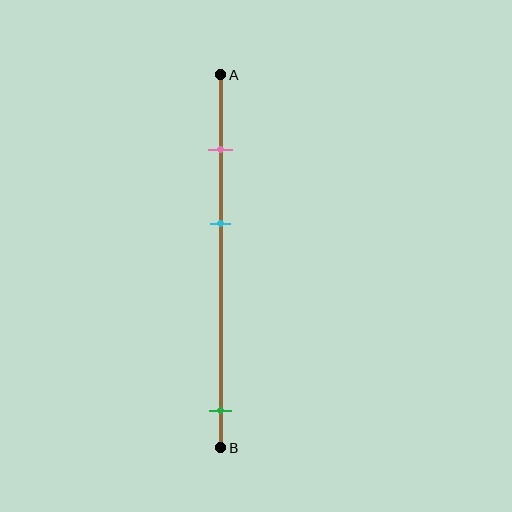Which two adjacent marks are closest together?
The pink and cyan marks are the closest adjacent pair.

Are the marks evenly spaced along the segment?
No, the marks are not evenly spaced.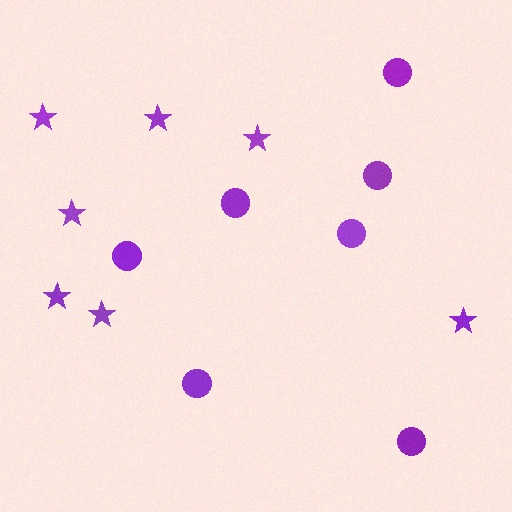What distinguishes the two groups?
There are 2 groups: one group of circles (7) and one group of stars (7).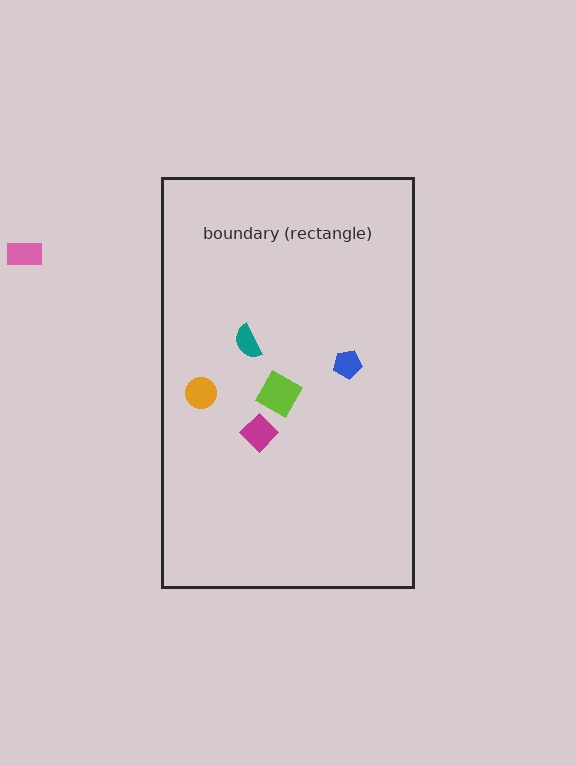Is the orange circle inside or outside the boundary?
Inside.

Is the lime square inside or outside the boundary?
Inside.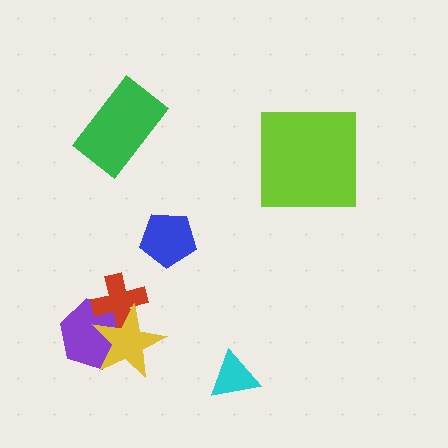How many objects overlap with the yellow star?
2 objects overlap with the yellow star.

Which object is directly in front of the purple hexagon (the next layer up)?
The red cross is directly in front of the purple hexagon.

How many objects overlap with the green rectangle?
0 objects overlap with the green rectangle.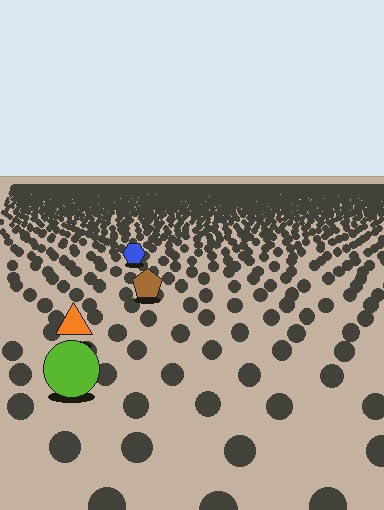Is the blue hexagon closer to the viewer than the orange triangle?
No. The orange triangle is closer — you can tell from the texture gradient: the ground texture is coarser near it.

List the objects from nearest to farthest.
From nearest to farthest: the lime circle, the orange triangle, the brown pentagon, the blue hexagon.